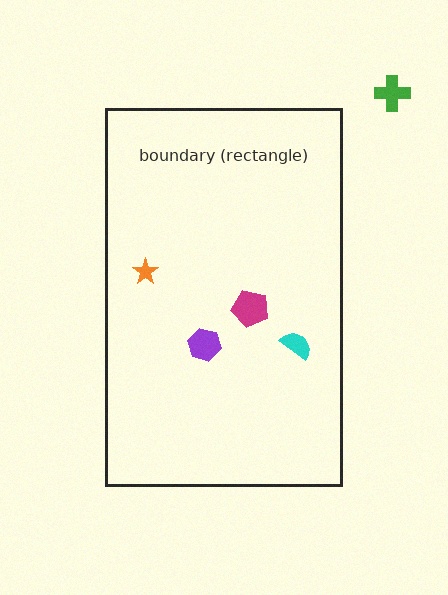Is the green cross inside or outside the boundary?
Outside.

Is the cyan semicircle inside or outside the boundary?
Inside.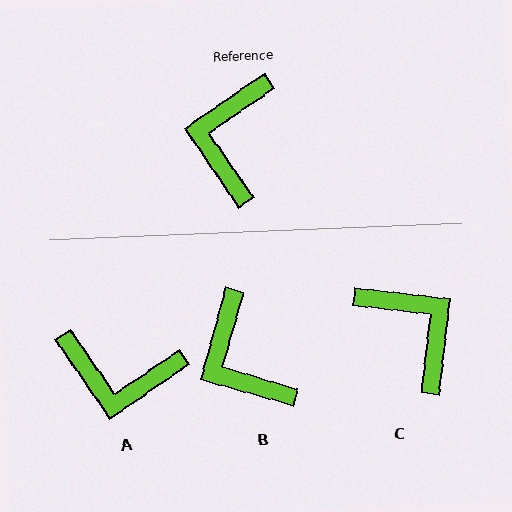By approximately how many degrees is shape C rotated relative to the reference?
Approximately 131 degrees clockwise.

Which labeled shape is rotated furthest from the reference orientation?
C, about 131 degrees away.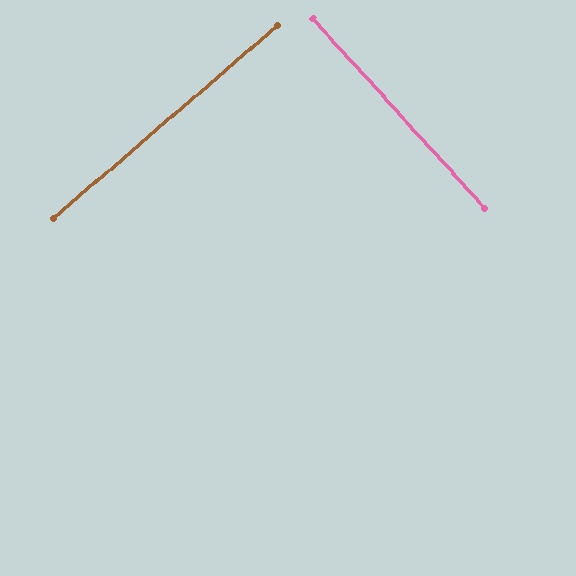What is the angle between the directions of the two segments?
Approximately 89 degrees.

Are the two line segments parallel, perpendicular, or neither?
Perpendicular — they meet at approximately 89°.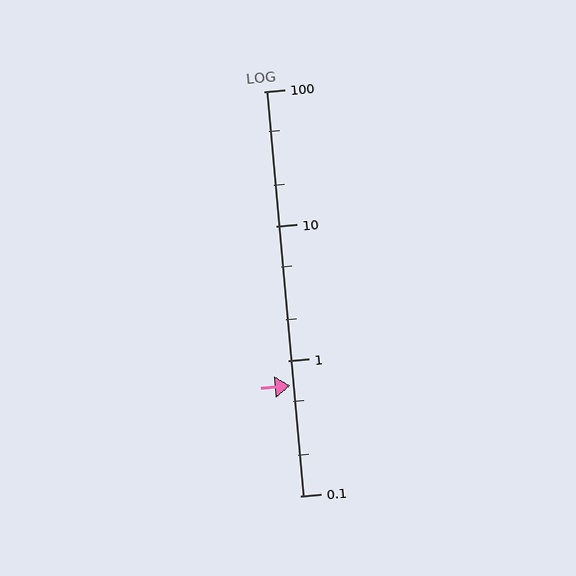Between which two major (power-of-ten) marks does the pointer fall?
The pointer is between 0.1 and 1.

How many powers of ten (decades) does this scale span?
The scale spans 3 decades, from 0.1 to 100.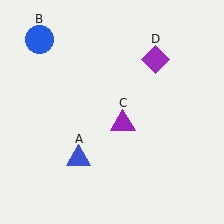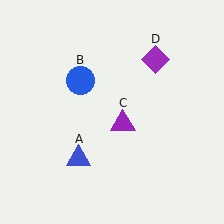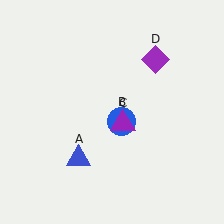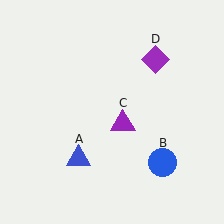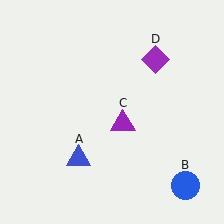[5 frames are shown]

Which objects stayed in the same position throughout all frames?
Blue triangle (object A) and purple triangle (object C) and purple diamond (object D) remained stationary.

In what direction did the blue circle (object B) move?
The blue circle (object B) moved down and to the right.